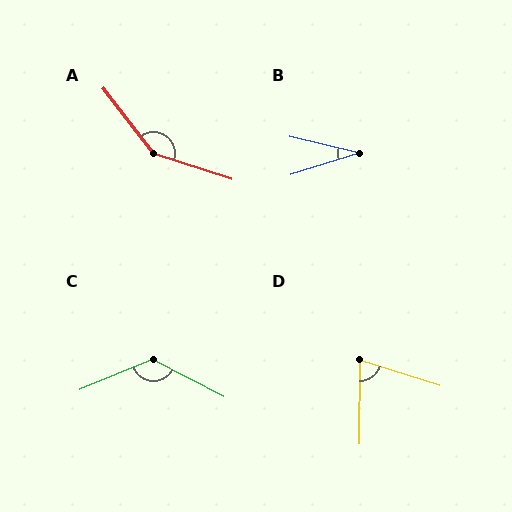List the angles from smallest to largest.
B (30°), D (73°), C (130°), A (145°).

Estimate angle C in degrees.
Approximately 130 degrees.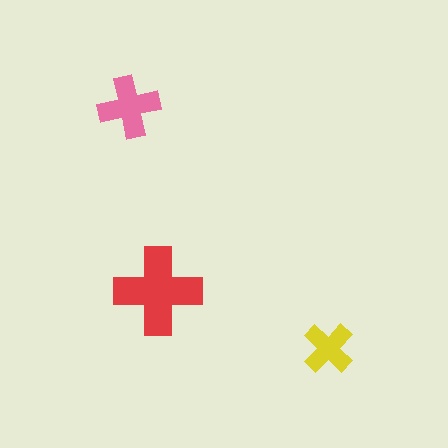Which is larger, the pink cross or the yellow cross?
The pink one.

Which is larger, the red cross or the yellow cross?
The red one.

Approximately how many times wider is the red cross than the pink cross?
About 1.5 times wider.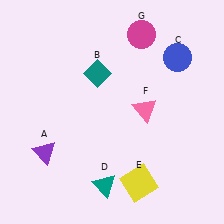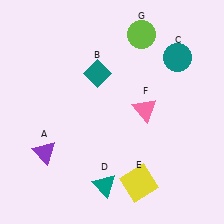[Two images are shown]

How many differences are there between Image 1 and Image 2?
There are 2 differences between the two images.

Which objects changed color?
C changed from blue to teal. G changed from magenta to lime.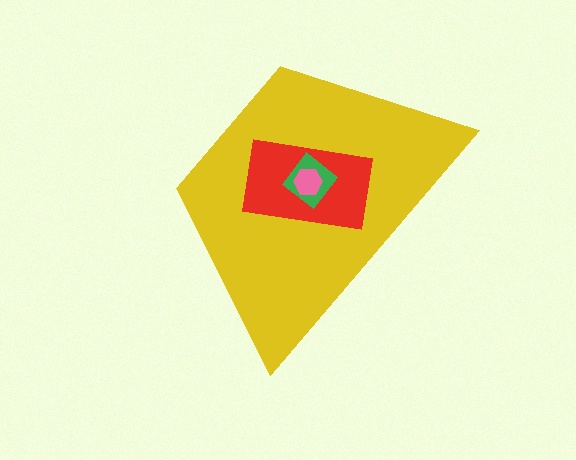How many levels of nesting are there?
4.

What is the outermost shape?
The yellow trapezoid.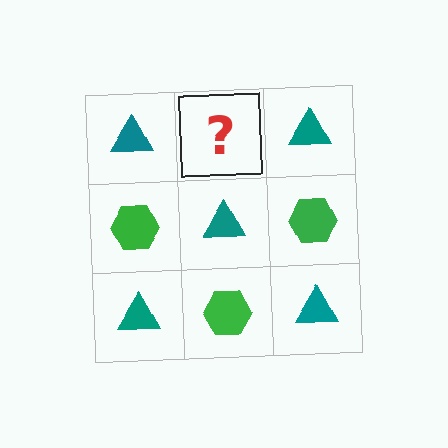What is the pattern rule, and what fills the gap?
The rule is that it alternates teal triangle and green hexagon in a checkerboard pattern. The gap should be filled with a green hexagon.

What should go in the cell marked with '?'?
The missing cell should contain a green hexagon.